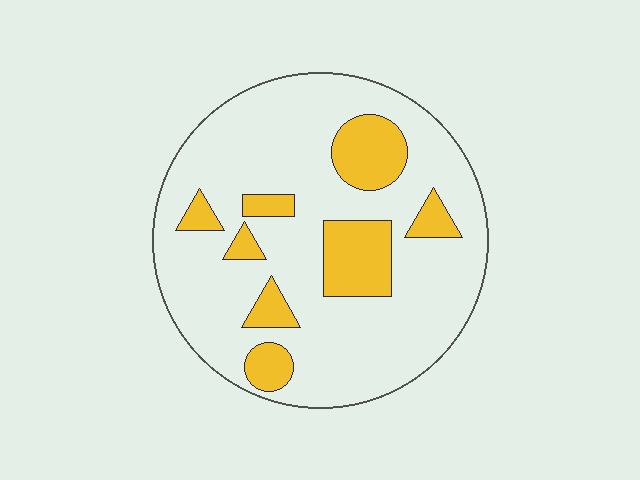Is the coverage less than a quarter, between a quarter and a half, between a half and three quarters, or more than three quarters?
Less than a quarter.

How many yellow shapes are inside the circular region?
8.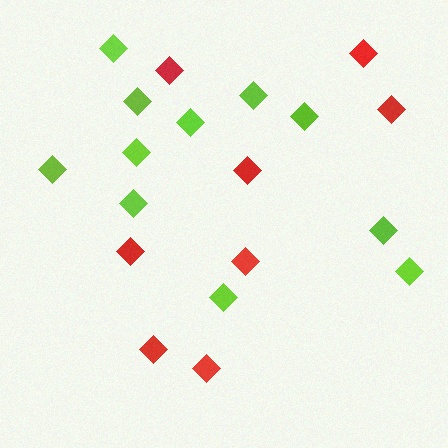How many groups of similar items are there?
There are 2 groups: one group of lime diamonds (11) and one group of red diamonds (8).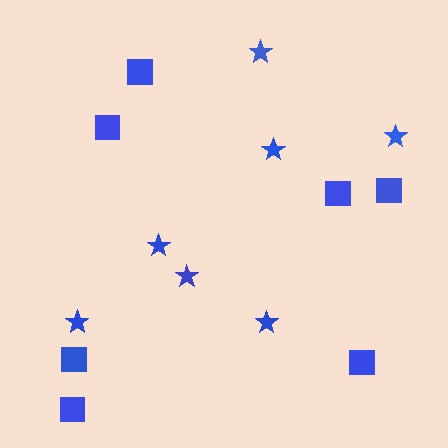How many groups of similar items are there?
There are 2 groups: one group of stars (7) and one group of squares (7).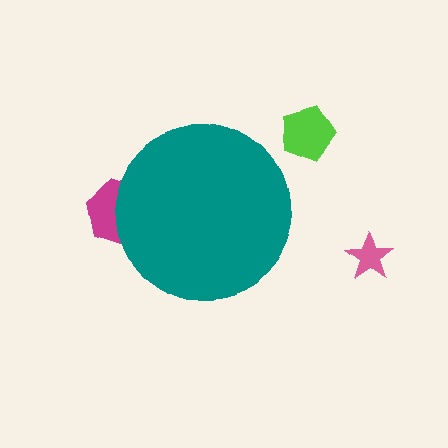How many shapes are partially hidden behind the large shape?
1 shape is partially hidden.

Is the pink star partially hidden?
No, the pink star is fully visible.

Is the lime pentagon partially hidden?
No, the lime pentagon is fully visible.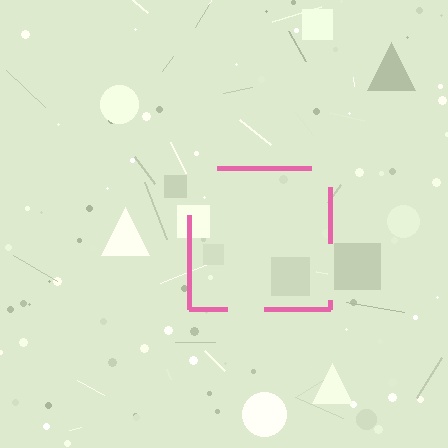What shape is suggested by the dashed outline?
The dashed outline suggests a square.